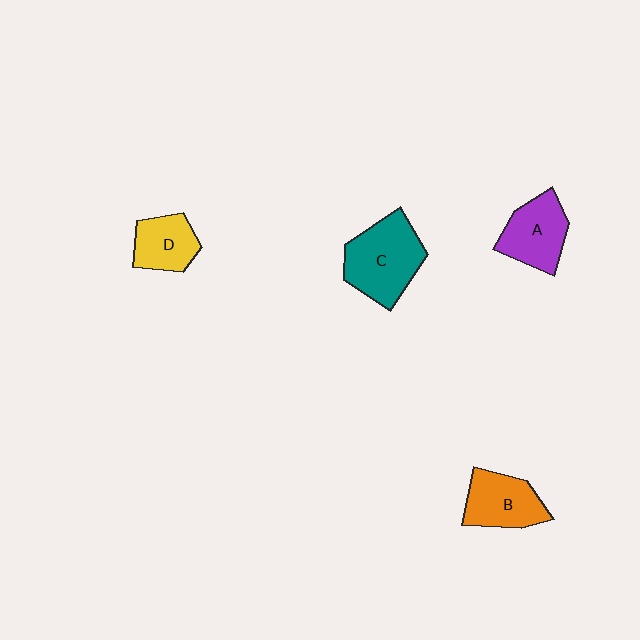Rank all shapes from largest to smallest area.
From largest to smallest: C (teal), A (purple), B (orange), D (yellow).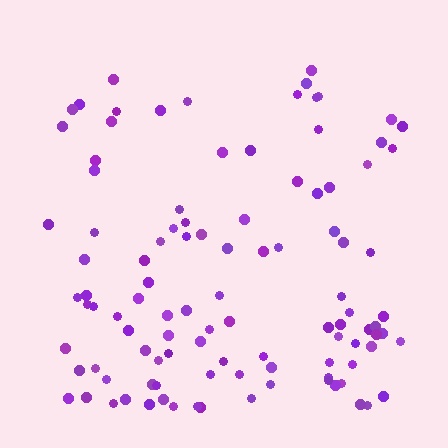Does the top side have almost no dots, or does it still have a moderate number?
Still a moderate number, just noticeably fewer than the bottom.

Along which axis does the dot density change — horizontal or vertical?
Vertical.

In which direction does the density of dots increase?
From top to bottom, with the bottom side densest.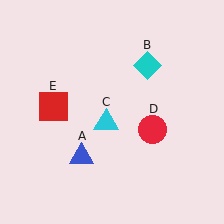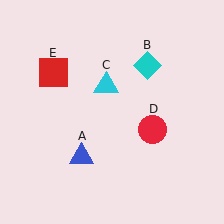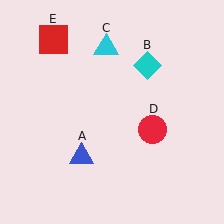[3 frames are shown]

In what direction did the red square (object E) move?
The red square (object E) moved up.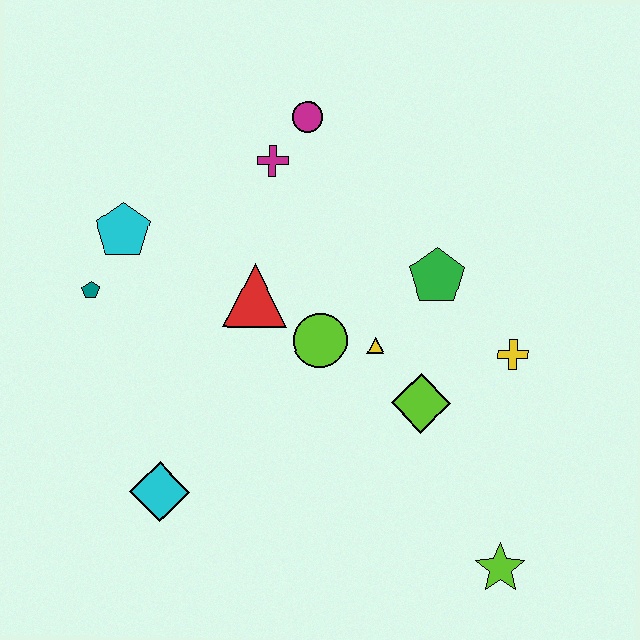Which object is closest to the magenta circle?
The magenta cross is closest to the magenta circle.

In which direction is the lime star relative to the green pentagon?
The lime star is below the green pentagon.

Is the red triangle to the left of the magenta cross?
Yes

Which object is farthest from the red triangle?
The lime star is farthest from the red triangle.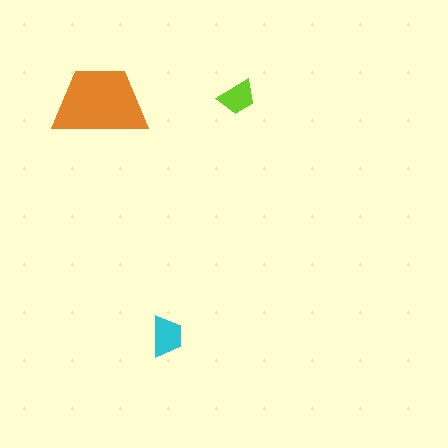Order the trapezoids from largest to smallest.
the orange one, the cyan one, the lime one.